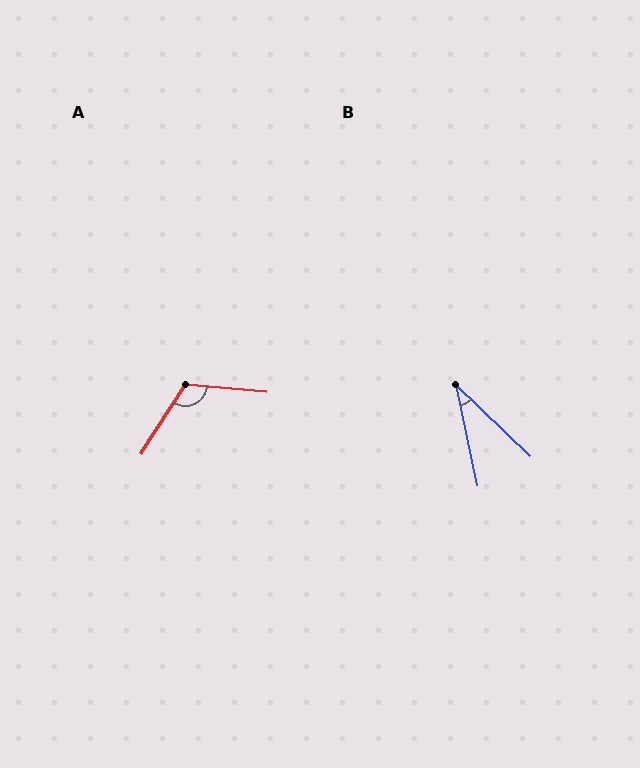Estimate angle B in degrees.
Approximately 34 degrees.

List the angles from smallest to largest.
B (34°), A (118°).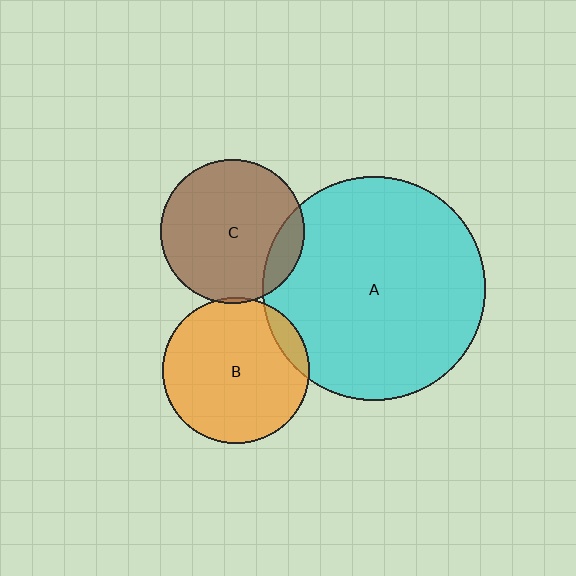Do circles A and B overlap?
Yes.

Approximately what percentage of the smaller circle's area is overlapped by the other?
Approximately 10%.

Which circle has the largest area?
Circle A (cyan).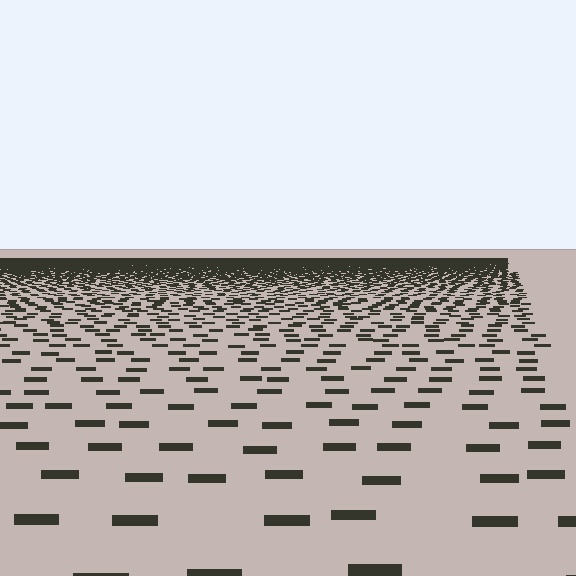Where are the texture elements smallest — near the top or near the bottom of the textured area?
Near the top.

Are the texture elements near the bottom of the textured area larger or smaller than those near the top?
Larger. Near the bottom, elements are closer to the viewer and appear at a bigger on-screen size.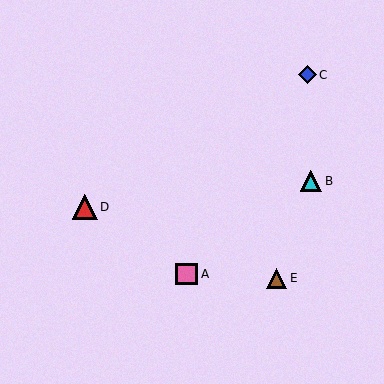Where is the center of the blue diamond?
The center of the blue diamond is at (308, 75).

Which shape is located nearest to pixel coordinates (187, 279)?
The pink square (labeled A) at (187, 274) is nearest to that location.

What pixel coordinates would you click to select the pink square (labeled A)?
Click at (187, 274) to select the pink square A.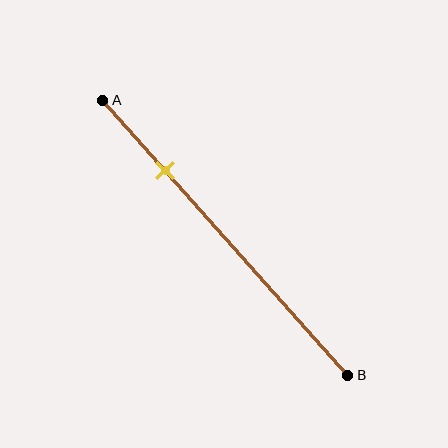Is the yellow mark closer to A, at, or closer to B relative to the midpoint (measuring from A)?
The yellow mark is closer to point A than the midpoint of segment AB.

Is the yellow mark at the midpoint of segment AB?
No, the mark is at about 25% from A, not at the 50% midpoint.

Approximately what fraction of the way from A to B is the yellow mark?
The yellow mark is approximately 25% of the way from A to B.